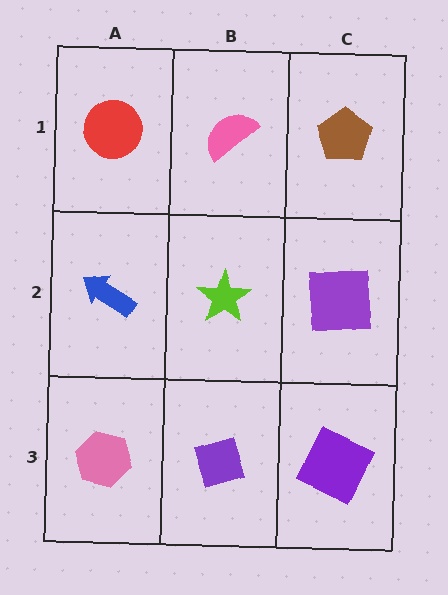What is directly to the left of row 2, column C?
A lime star.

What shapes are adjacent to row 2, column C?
A brown pentagon (row 1, column C), a purple square (row 3, column C), a lime star (row 2, column B).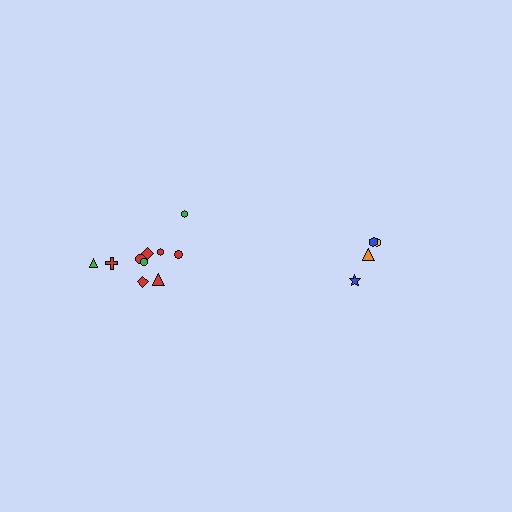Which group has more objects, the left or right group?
The left group.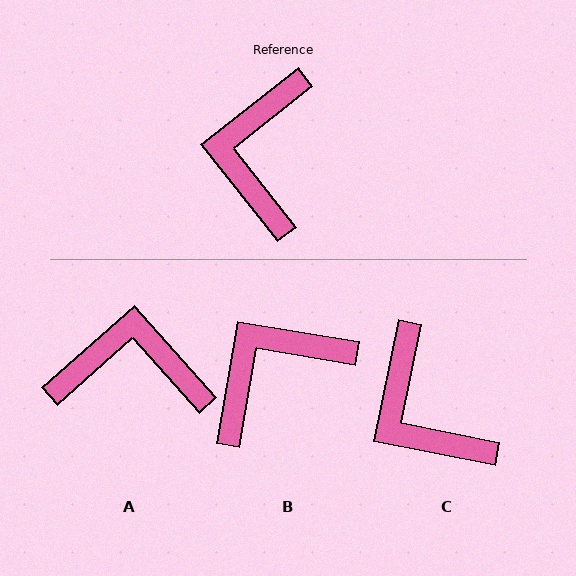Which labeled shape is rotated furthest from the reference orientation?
A, about 86 degrees away.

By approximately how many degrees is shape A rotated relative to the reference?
Approximately 86 degrees clockwise.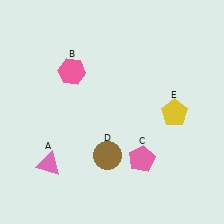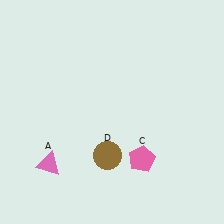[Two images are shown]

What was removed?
The pink hexagon (B), the yellow pentagon (E) were removed in Image 2.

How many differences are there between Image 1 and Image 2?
There are 2 differences between the two images.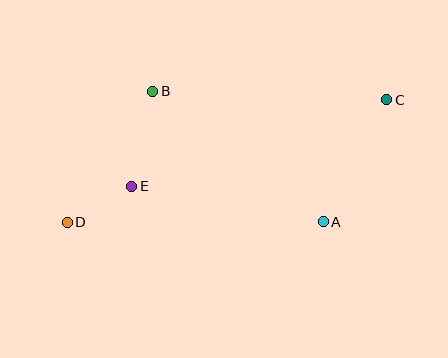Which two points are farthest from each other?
Points C and D are farthest from each other.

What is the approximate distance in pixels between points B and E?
The distance between B and E is approximately 97 pixels.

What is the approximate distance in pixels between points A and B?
The distance between A and B is approximately 215 pixels.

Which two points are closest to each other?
Points D and E are closest to each other.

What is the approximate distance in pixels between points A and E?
The distance between A and E is approximately 195 pixels.